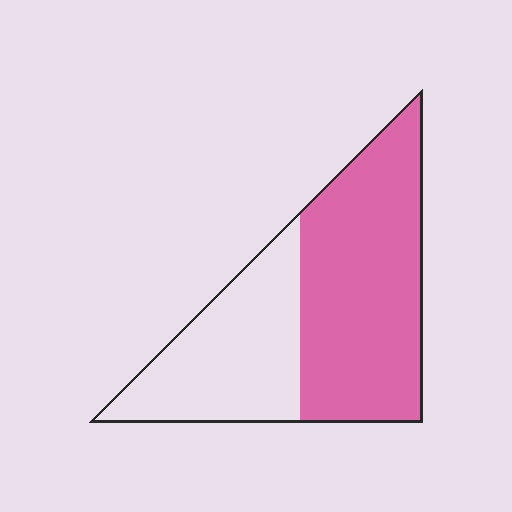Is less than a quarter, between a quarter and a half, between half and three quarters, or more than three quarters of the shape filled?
Between half and three quarters.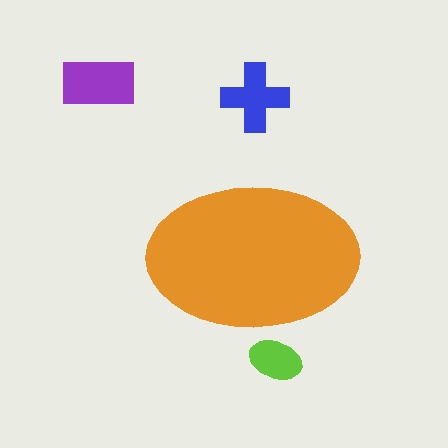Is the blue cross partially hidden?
No, the blue cross is fully visible.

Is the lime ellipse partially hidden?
Yes, the lime ellipse is partially hidden behind the orange ellipse.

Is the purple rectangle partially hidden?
No, the purple rectangle is fully visible.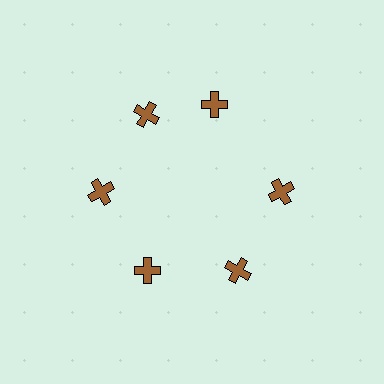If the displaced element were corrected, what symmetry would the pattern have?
It would have 6-fold rotational symmetry — the pattern would map onto itself every 60 degrees.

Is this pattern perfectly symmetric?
No. The 6 brown crosses are arranged in a ring, but one element near the 1 o'clock position is rotated out of alignment along the ring, breaking the 6-fold rotational symmetry.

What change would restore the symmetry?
The symmetry would be restored by rotating it back into even spacing with its neighbors so that all 6 crosses sit at equal angles and equal distance from the center.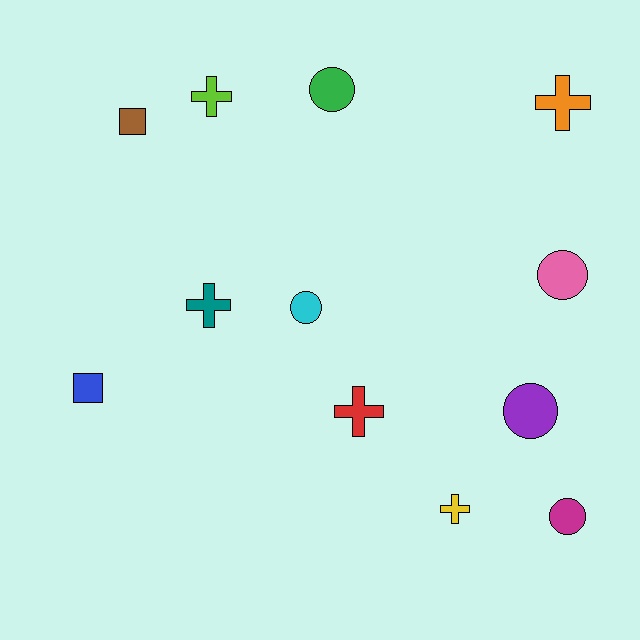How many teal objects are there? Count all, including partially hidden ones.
There is 1 teal object.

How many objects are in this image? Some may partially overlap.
There are 12 objects.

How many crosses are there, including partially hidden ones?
There are 5 crosses.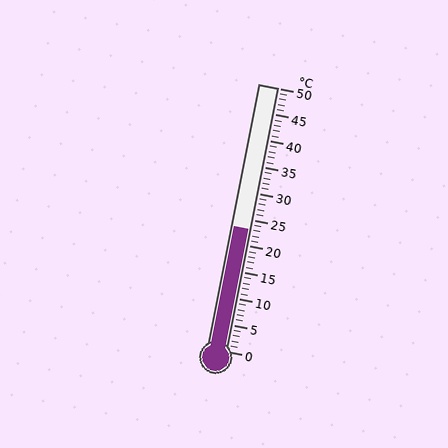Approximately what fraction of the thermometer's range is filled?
The thermometer is filled to approximately 45% of its range.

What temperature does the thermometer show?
The thermometer shows approximately 23°C.